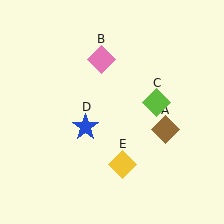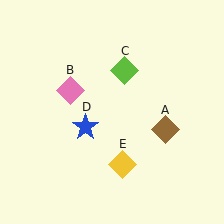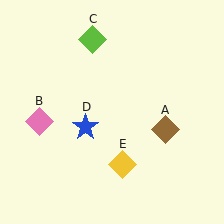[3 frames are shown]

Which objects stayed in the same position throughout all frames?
Brown diamond (object A) and blue star (object D) and yellow diamond (object E) remained stationary.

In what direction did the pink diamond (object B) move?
The pink diamond (object B) moved down and to the left.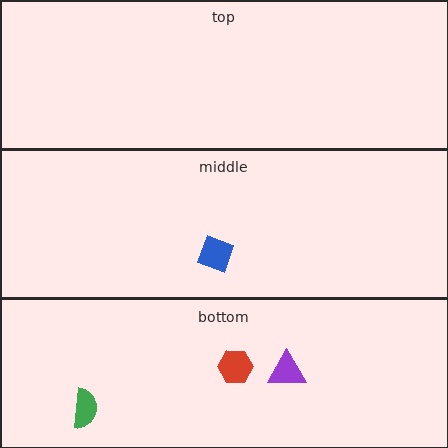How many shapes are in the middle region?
1.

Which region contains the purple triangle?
The bottom region.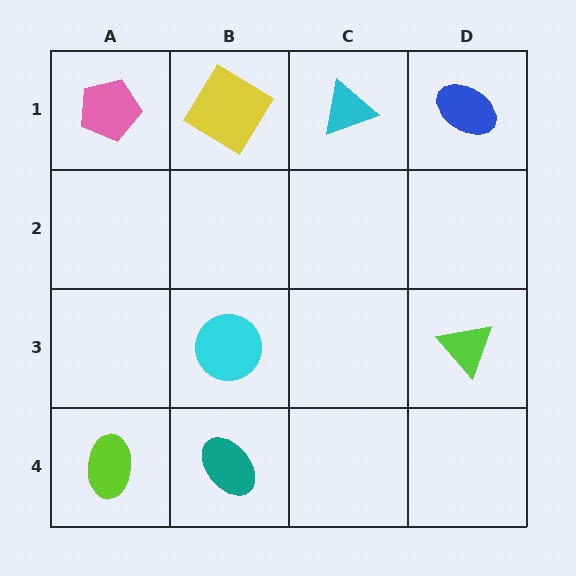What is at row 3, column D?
A lime triangle.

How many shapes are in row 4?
2 shapes.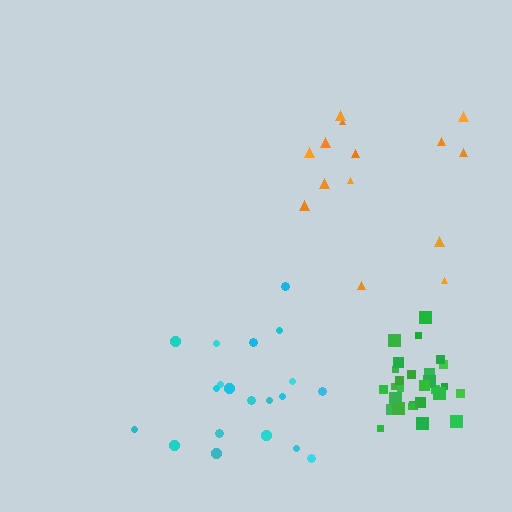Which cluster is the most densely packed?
Green.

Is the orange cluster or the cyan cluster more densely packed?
Cyan.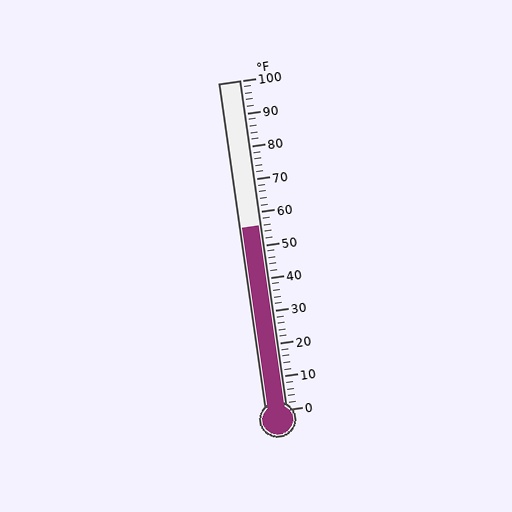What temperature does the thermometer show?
The thermometer shows approximately 56°F.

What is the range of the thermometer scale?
The thermometer scale ranges from 0°F to 100°F.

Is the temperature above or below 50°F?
The temperature is above 50°F.